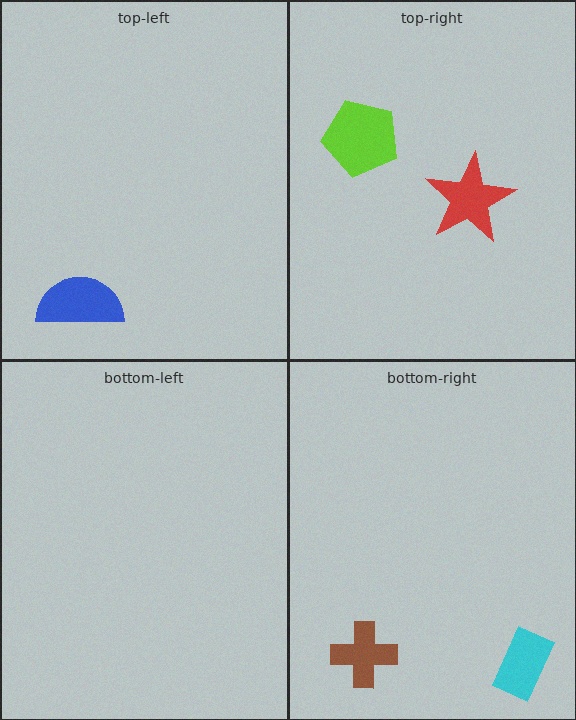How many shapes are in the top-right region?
2.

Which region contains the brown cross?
The bottom-right region.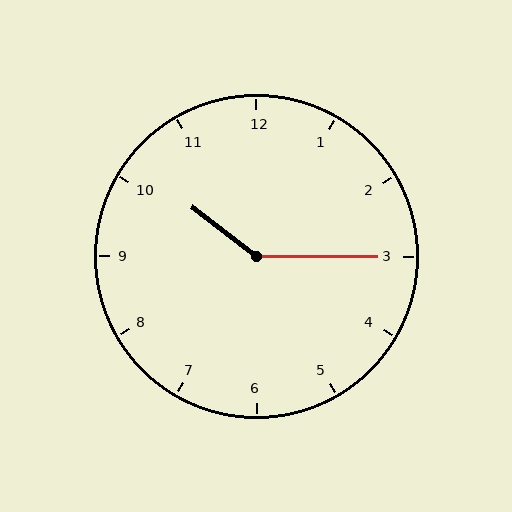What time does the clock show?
10:15.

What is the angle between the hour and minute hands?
Approximately 142 degrees.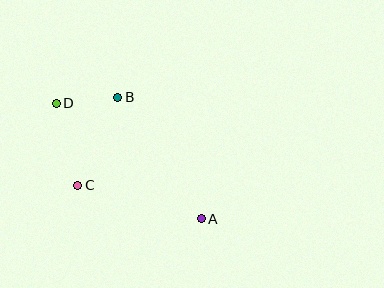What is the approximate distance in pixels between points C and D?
The distance between C and D is approximately 85 pixels.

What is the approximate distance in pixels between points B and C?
The distance between B and C is approximately 97 pixels.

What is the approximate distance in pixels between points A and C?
The distance between A and C is approximately 128 pixels.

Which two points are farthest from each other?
Points A and D are farthest from each other.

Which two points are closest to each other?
Points B and D are closest to each other.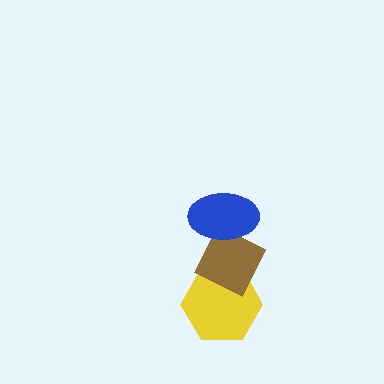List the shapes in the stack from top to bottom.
From top to bottom: the blue ellipse, the brown diamond, the yellow hexagon.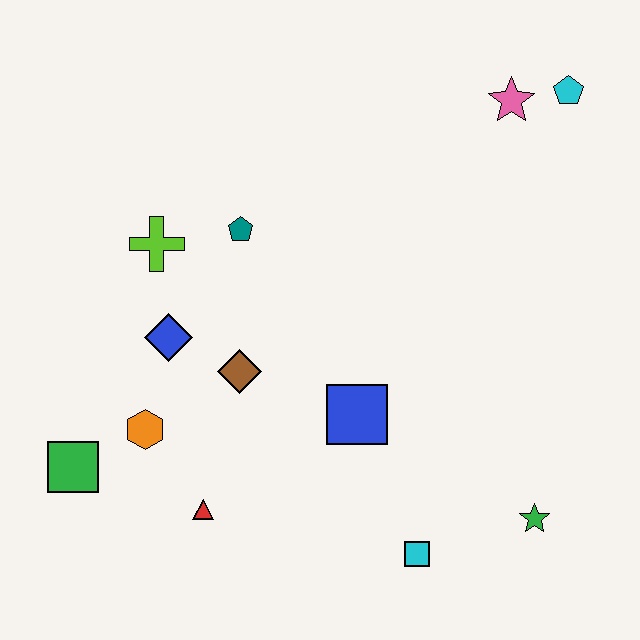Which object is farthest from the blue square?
The cyan pentagon is farthest from the blue square.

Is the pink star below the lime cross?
No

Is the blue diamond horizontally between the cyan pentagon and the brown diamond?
No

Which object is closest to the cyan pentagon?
The pink star is closest to the cyan pentagon.